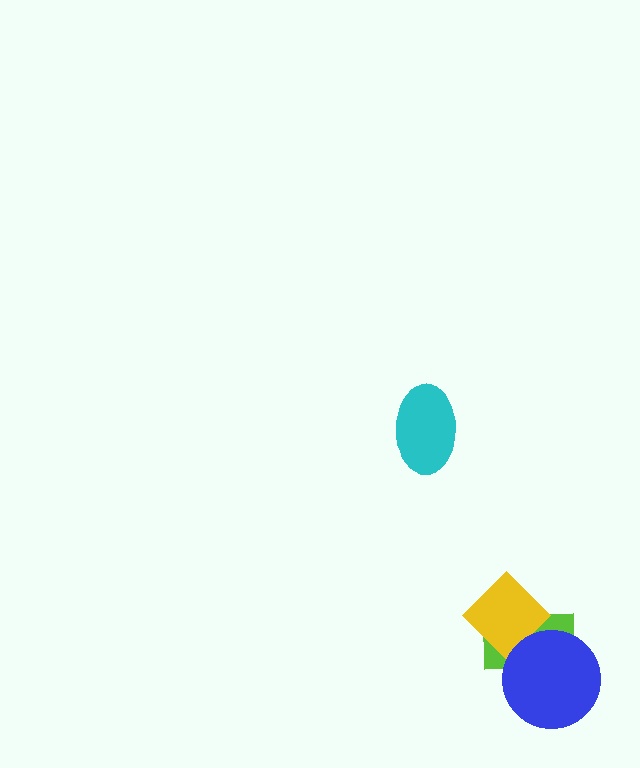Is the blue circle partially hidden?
No, no other shape covers it.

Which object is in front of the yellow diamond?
The blue circle is in front of the yellow diamond.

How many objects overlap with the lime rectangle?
2 objects overlap with the lime rectangle.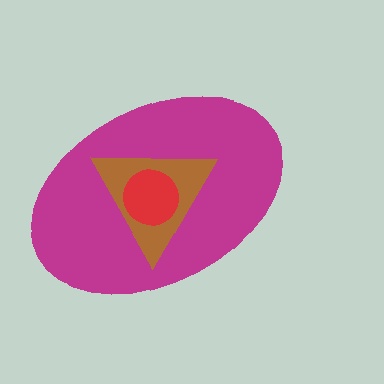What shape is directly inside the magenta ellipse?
The brown triangle.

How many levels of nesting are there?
3.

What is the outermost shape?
The magenta ellipse.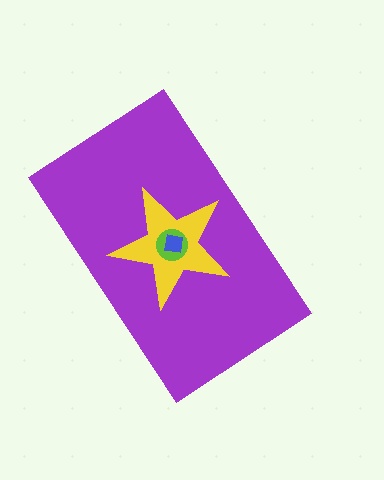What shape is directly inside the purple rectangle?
The yellow star.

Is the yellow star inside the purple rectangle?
Yes.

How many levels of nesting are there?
4.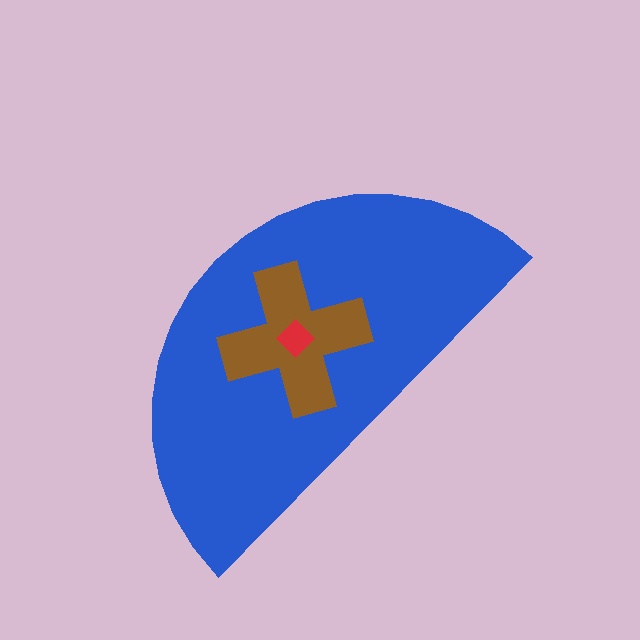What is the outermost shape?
The blue semicircle.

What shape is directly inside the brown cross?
The red diamond.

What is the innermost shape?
The red diamond.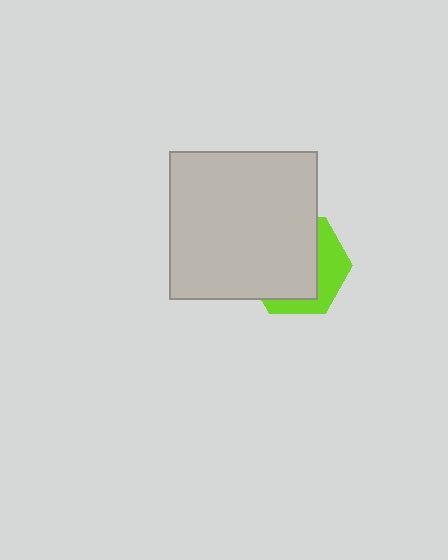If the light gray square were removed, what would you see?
You would see the complete lime hexagon.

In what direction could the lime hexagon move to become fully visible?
The lime hexagon could move toward the lower-right. That would shift it out from behind the light gray square entirely.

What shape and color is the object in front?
The object in front is a light gray square.